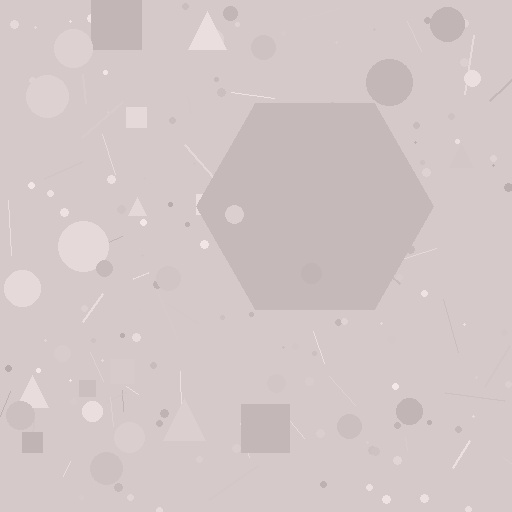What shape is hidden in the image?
A hexagon is hidden in the image.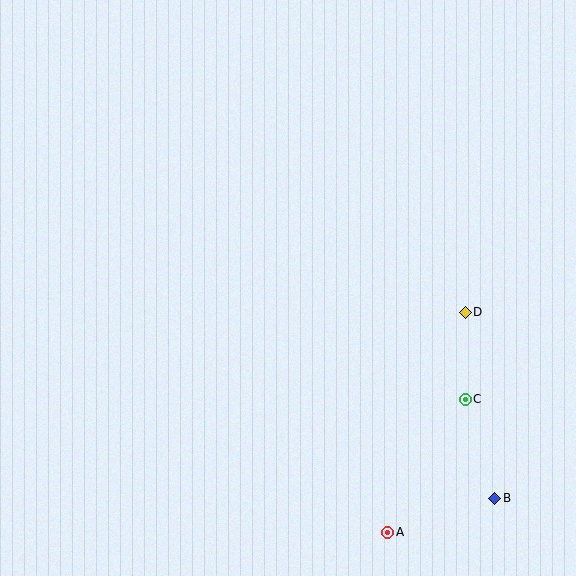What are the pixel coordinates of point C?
Point C is at (465, 400).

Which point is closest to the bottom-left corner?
Point A is closest to the bottom-left corner.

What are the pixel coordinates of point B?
Point B is at (495, 498).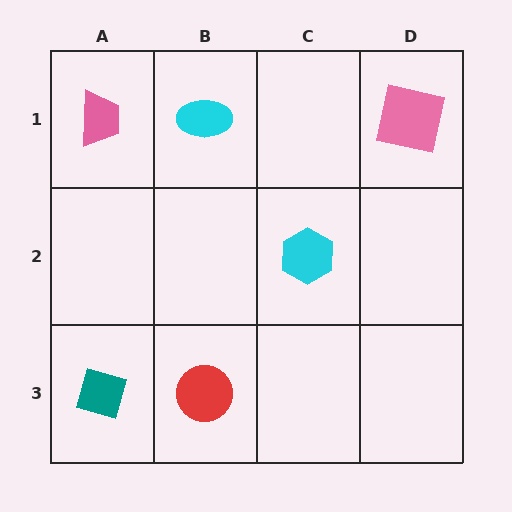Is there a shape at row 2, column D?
No, that cell is empty.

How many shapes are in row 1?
3 shapes.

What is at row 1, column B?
A cyan ellipse.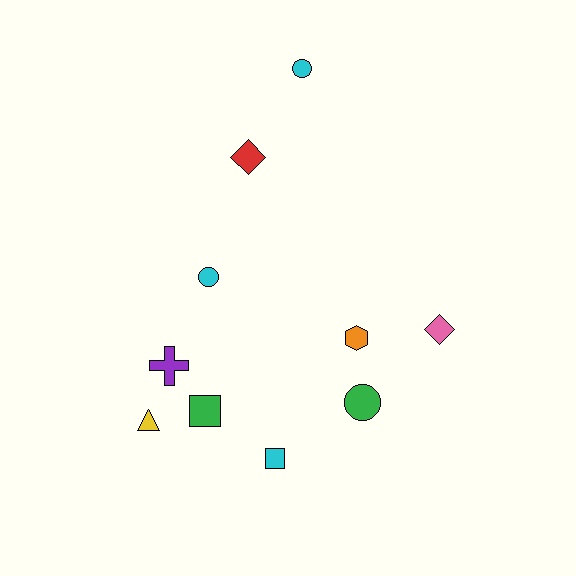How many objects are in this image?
There are 10 objects.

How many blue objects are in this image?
There are no blue objects.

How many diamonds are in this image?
There are 2 diamonds.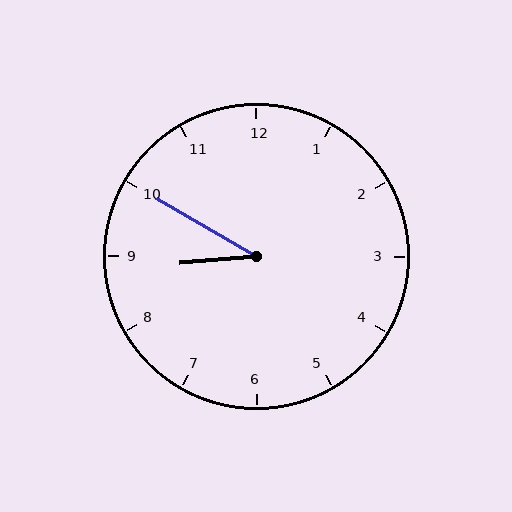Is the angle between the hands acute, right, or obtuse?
It is acute.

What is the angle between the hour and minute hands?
Approximately 35 degrees.